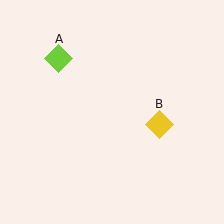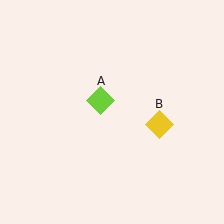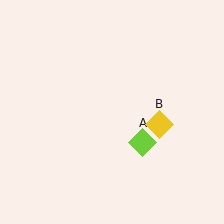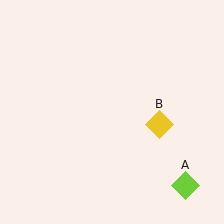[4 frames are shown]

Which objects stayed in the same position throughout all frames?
Yellow diamond (object B) remained stationary.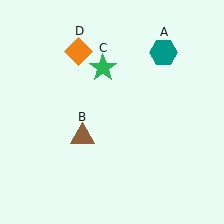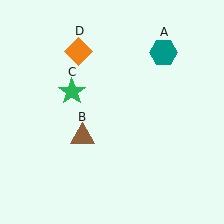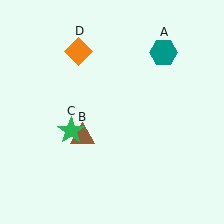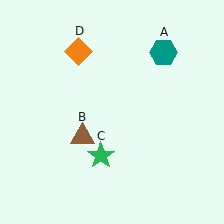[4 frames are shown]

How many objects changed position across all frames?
1 object changed position: green star (object C).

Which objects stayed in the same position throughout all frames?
Teal hexagon (object A) and brown triangle (object B) and orange diamond (object D) remained stationary.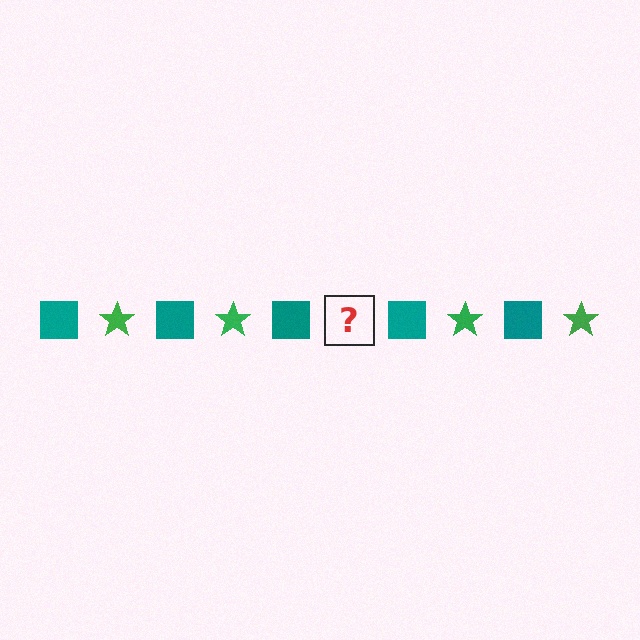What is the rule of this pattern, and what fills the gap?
The rule is that the pattern alternates between teal square and green star. The gap should be filled with a green star.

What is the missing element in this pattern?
The missing element is a green star.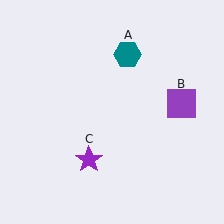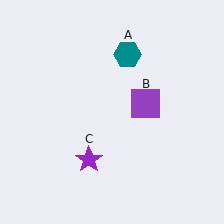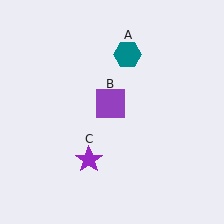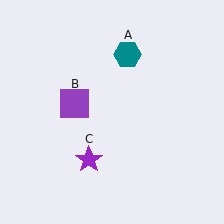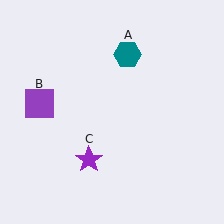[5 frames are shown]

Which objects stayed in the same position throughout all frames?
Teal hexagon (object A) and purple star (object C) remained stationary.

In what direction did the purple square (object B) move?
The purple square (object B) moved left.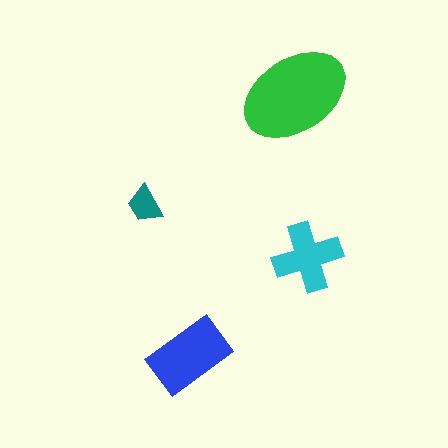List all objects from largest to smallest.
The green ellipse, the blue rectangle, the cyan cross, the teal trapezoid.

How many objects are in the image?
There are 4 objects in the image.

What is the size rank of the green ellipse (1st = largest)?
1st.